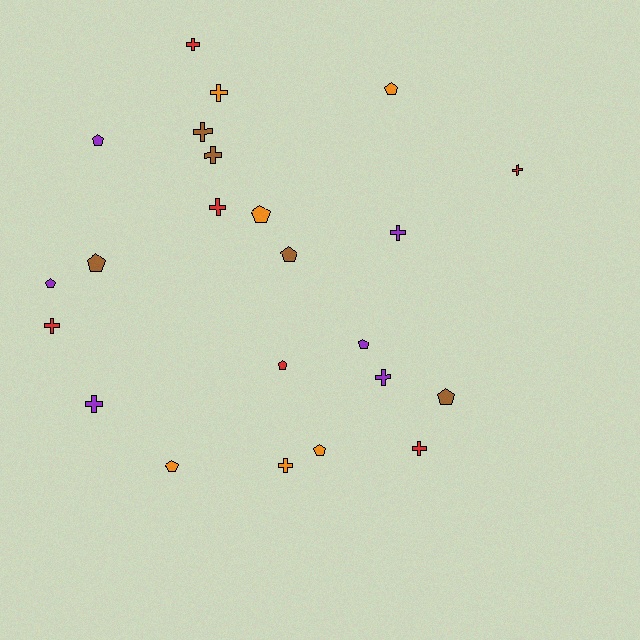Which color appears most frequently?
Red, with 6 objects.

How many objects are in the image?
There are 23 objects.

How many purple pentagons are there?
There are 3 purple pentagons.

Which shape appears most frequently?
Cross, with 12 objects.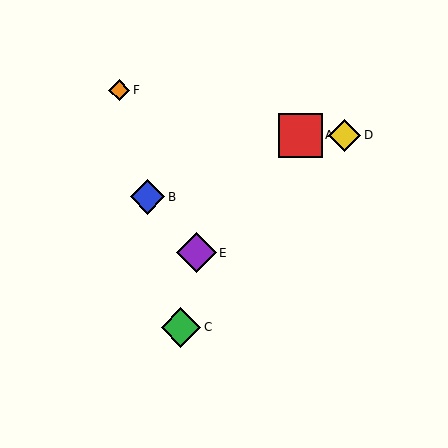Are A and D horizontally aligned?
Yes, both are at y≈135.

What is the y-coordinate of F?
Object F is at y≈90.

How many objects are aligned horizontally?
2 objects (A, D) are aligned horizontally.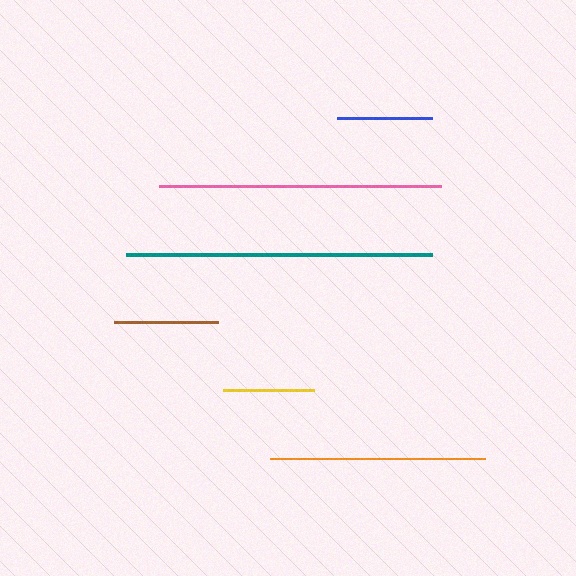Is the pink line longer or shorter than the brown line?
The pink line is longer than the brown line.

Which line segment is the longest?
The teal line is the longest at approximately 306 pixels.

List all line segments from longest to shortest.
From longest to shortest: teal, pink, orange, brown, blue, yellow.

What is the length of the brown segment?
The brown segment is approximately 103 pixels long.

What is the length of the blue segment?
The blue segment is approximately 95 pixels long.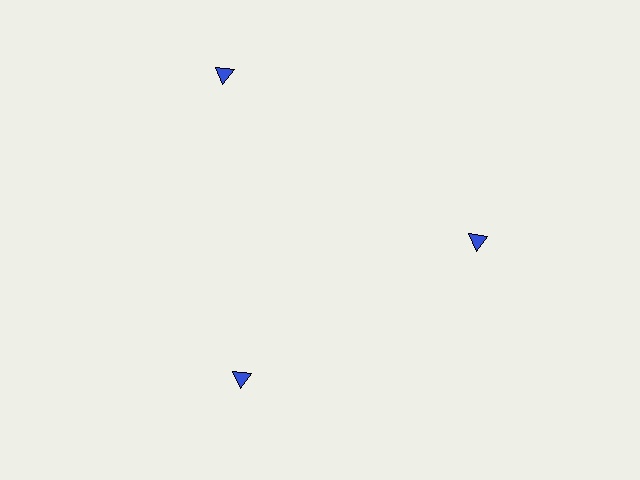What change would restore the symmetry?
The symmetry would be restored by moving it inward, back onto the ring so that all 3 triangles sit at equal angles and equal distance from the center.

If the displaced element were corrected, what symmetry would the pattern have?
It would have 3-fold rotational symmetry — the pattern would map onto itself every 120 degrees.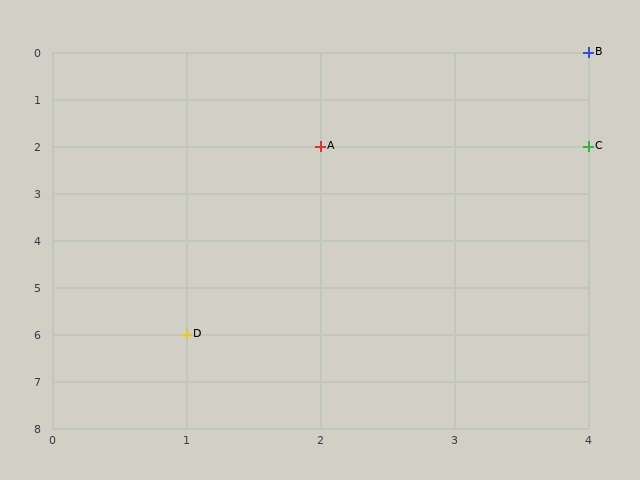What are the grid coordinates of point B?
Point B is at grid coordinates (4, 0).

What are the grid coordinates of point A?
Point A is at grid coordinates (2, 2).